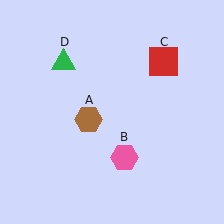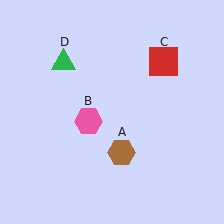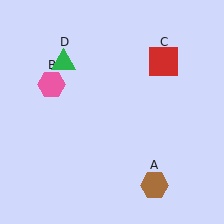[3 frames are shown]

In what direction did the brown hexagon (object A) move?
The brown hexagon (object A) moved down and to the right.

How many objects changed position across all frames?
2 objects changed position: brown hexagon (object A), pink hexagon (object B).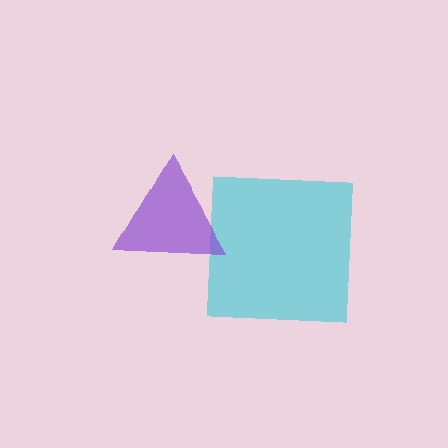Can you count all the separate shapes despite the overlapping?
Yes, there are 2 separate shapes.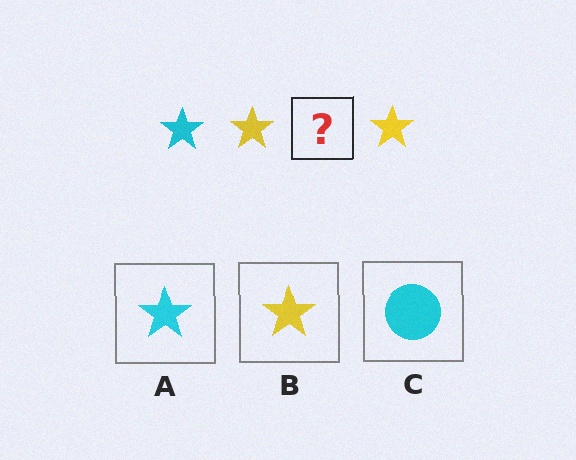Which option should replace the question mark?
Option A.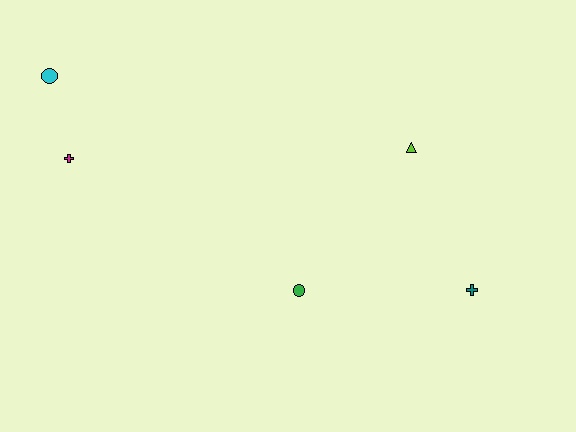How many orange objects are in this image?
There are no orange objects.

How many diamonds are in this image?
There are no diamonds.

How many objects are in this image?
There are 5 objects.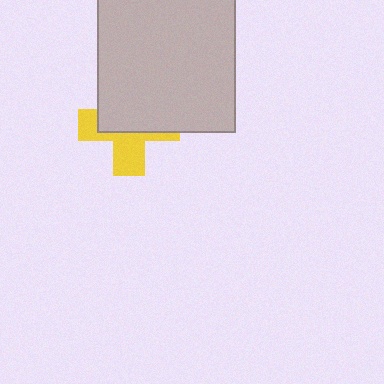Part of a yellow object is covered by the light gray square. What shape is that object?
It is a cross.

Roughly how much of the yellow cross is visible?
A small part of it is visible (roughly 43%).